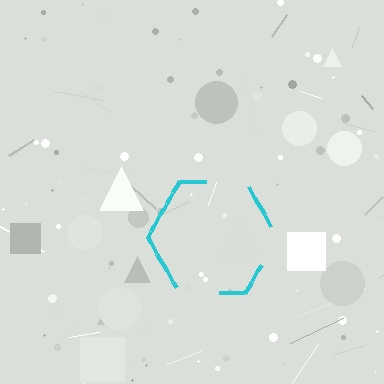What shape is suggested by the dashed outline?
The dashed outline suggests a hexagon.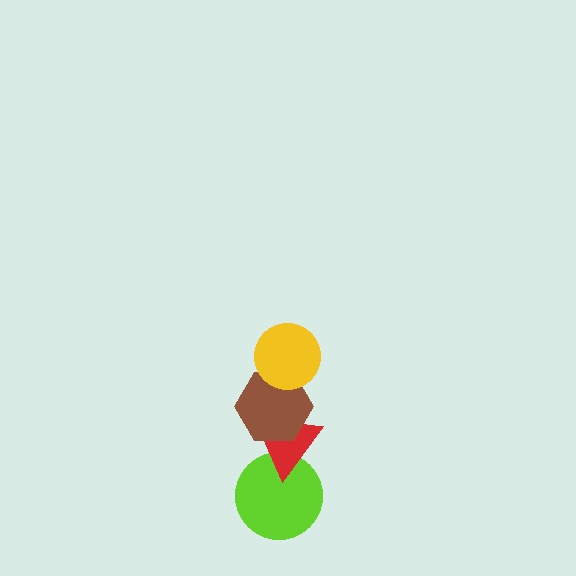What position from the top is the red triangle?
The red triangle is 3rd from the top.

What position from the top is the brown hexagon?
The brown hexagon is 2nd from the top.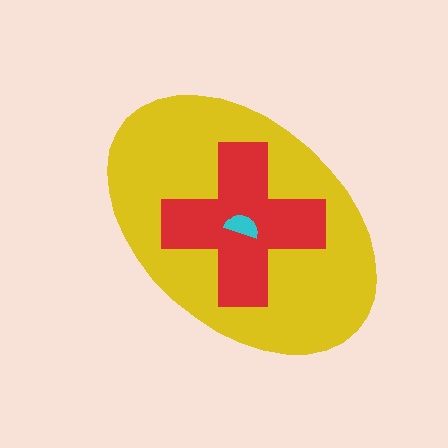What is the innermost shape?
The cyan semicircle.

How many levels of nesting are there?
3.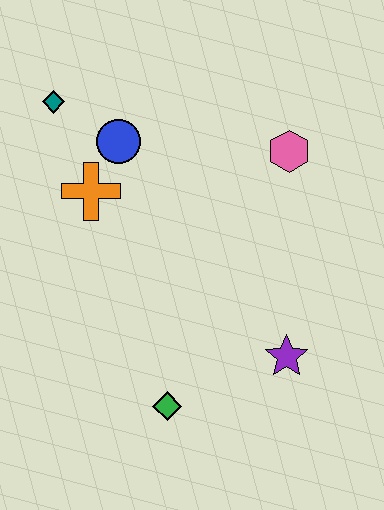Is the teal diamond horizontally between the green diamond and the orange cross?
No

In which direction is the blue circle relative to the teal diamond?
The blue circle is to the right of the teal diamond.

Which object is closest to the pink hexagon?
The blue circle is closest to the pink hexagon.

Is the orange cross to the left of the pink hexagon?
Yes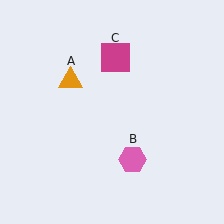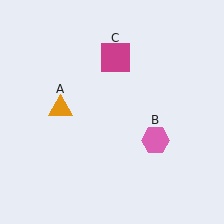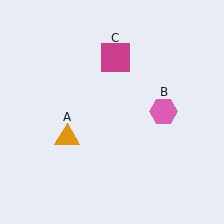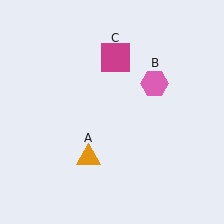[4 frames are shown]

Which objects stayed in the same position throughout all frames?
Magenta square (object C) remained stationary.